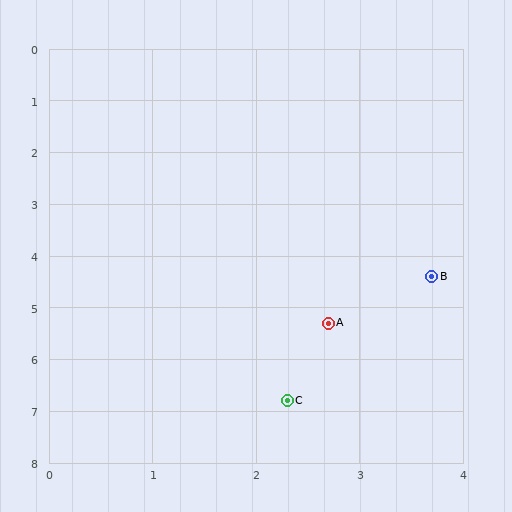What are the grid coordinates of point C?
Point C is at approximately (2.3, 6.8).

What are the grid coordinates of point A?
Point A is at approximately (2.7, 5.3).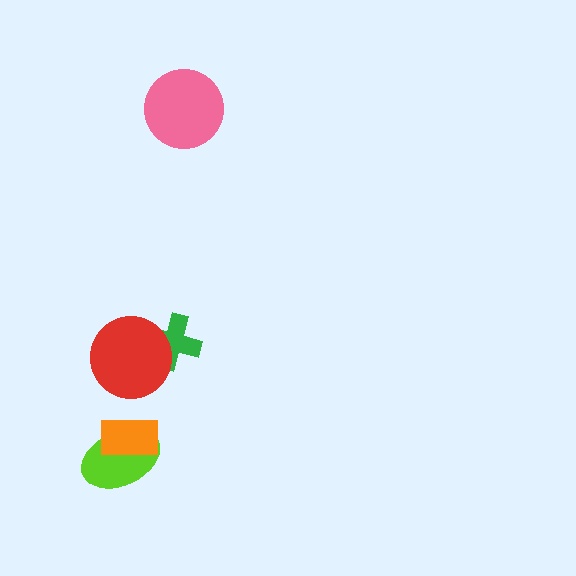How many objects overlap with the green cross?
1 object overlaps with the green cross.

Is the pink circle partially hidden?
No, no other shape covers it.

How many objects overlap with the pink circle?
0 objects overlap with the pink circle.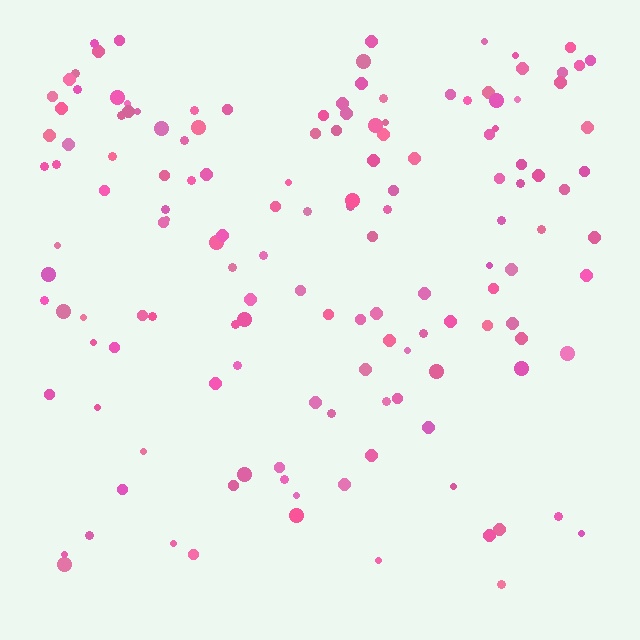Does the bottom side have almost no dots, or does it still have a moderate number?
Still a moderate number, just noticeably fewer than the top.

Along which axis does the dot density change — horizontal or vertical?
Vertical.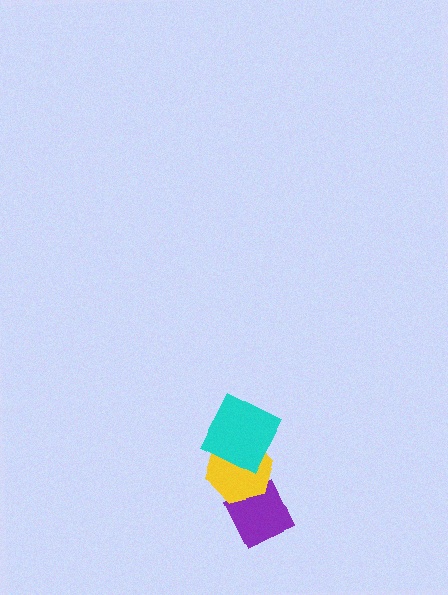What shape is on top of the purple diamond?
The yellow hexagon is on top of the purple diamond.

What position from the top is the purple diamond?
The purple diamond is 3rd from the top.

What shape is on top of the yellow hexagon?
The cyan square is on top of the yellow hexagon.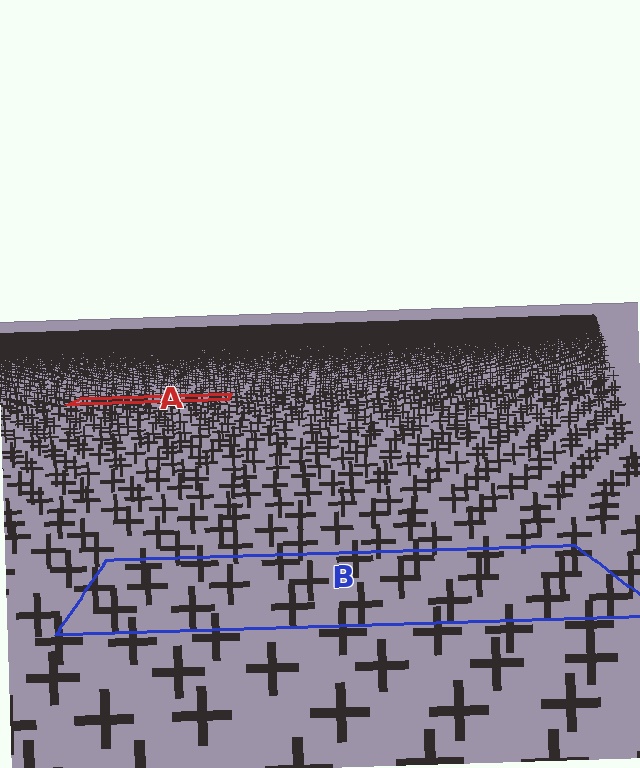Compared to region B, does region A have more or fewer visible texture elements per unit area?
Region A has more texture elements per unit area — they are packed more densely because it is farther away.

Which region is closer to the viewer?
Region B is closer. The texture elements there are larger and more spread out.